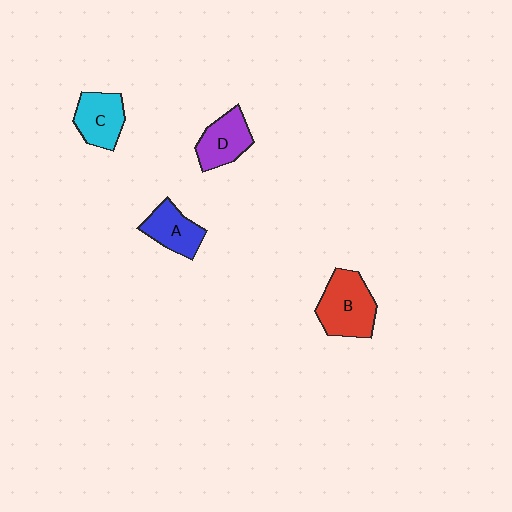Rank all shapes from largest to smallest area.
From largest to smallest: B (red), C (cyan), D (purple), A (blue).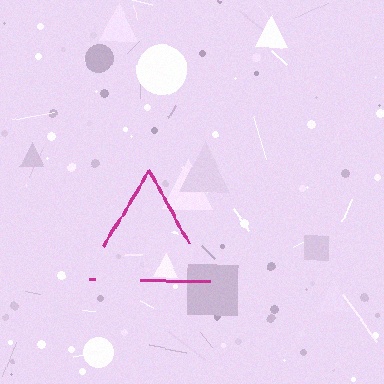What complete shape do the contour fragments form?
The contour fragments form a triangle.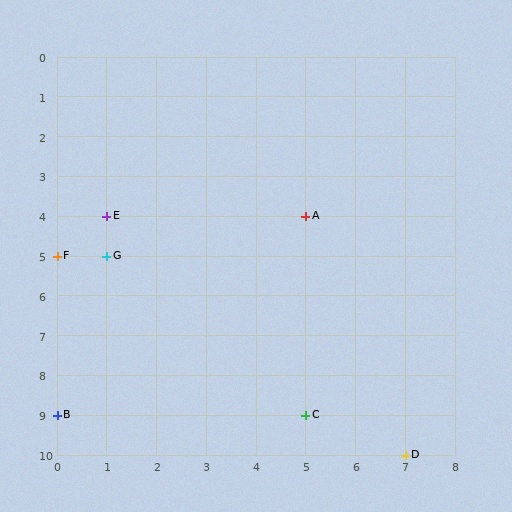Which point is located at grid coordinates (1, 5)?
Point G is at (1, 5).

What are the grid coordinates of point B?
Point B is at grid coordinates (0, 9).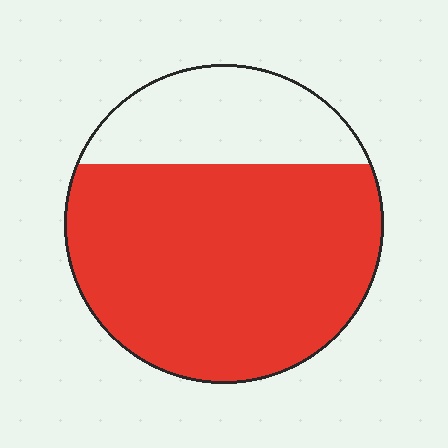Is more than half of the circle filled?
Yes.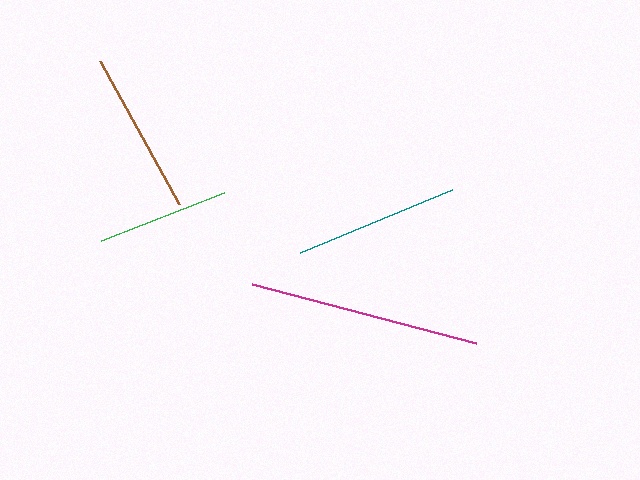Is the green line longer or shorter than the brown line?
The brown line is longer than the green line.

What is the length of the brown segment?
The brown segment is approximately 163 pixels long.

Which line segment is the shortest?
The green line is the shortest at approximately 132 pixels.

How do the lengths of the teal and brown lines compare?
The teal and brown lines are approximately the same length.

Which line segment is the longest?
The magenta line is the longest at approximately 232 pixels.